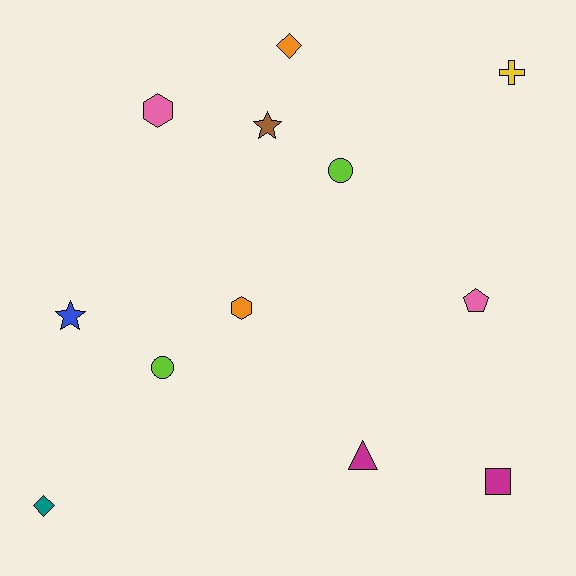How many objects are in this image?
There are 12 objects.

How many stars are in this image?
There are 2 stars.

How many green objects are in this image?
There are no green objects.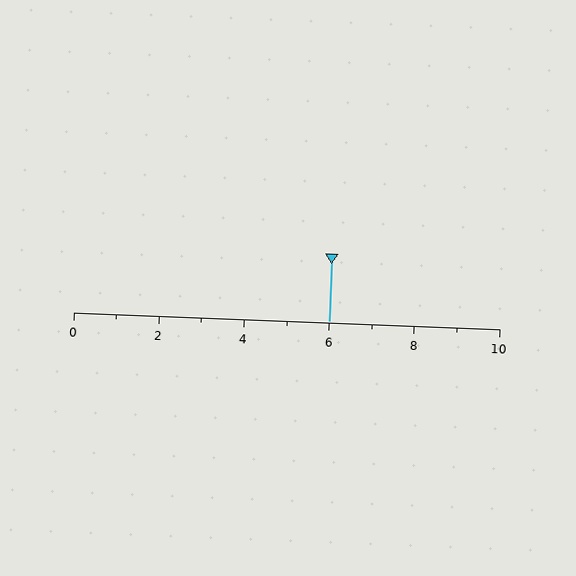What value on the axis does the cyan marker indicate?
The marker indicates approximately 6.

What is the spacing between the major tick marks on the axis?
The major ticks are spaced 2 apart.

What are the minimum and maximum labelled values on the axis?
The axis runs from 0 to 10.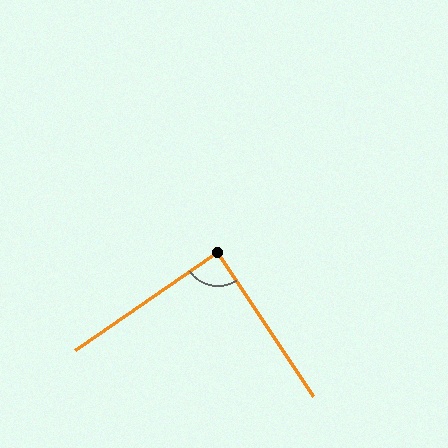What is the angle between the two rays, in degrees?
Approximately 89 degrees.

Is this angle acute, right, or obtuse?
It is approximately a right angle.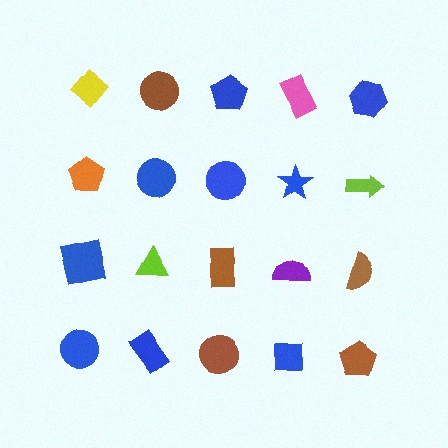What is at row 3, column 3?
A brown rectangle.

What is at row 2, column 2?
A blue circle.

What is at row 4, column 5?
A brown pentagon.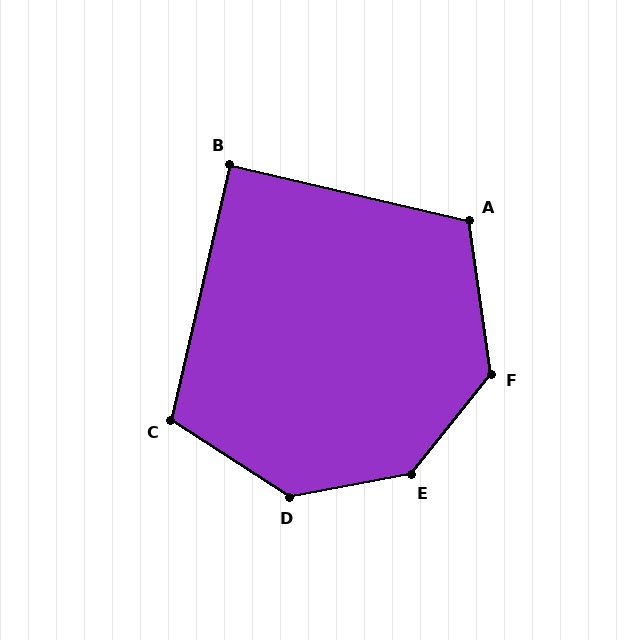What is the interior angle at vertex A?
Approximately 111 degrees (obtuse).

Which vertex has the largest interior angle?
E, at approximately 139 degrees.